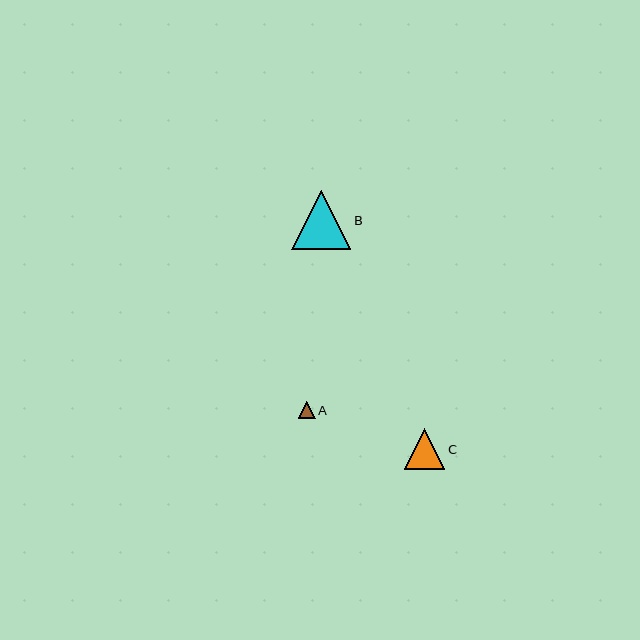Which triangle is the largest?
Triangle B is the largest with a size of approximately 59 pixels.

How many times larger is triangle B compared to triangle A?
Triangle B is approximately 3.5 times the size of triangle A.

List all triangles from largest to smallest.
From largest to smallest: B, C, A.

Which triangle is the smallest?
Triangle A is the smallest with a size of approximately 17 pixels.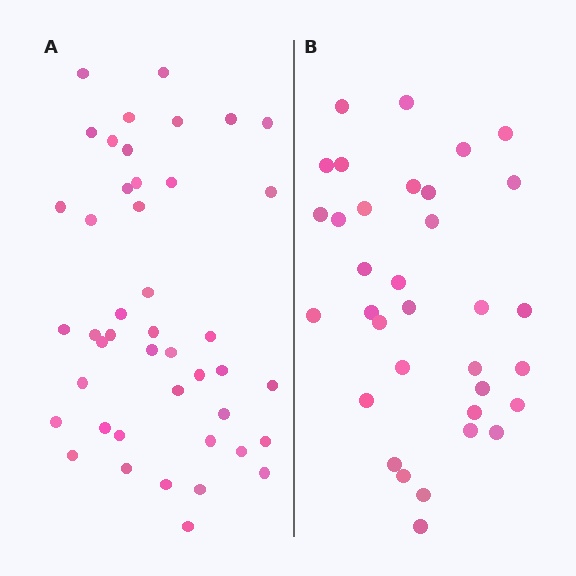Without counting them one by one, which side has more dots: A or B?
Region A (the left region) has more dots.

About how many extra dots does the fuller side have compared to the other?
Region A has roughly 10 or so more dots than region B.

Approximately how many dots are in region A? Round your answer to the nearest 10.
About 40 dots. (The exact count is 44, which rounds to 40.)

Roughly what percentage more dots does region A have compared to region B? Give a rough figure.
About 30% more.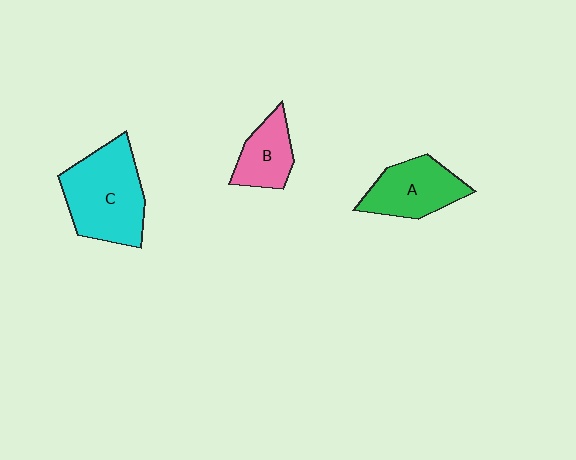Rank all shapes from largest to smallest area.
From largest to smallest: C (cyan), A (green), B (pink).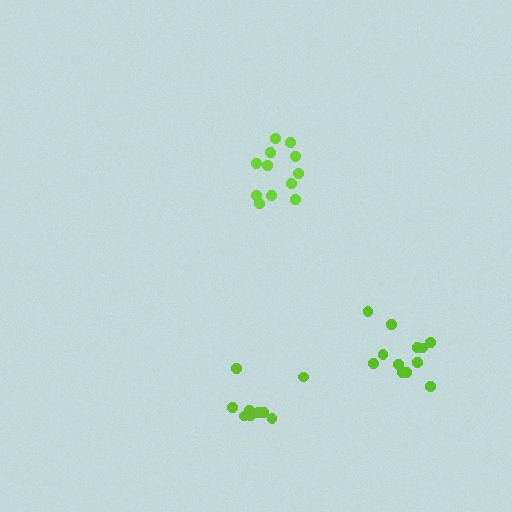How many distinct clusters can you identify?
There are 3 distinct clusters.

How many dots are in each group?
Group 1: 12 dots, Group 2: 9 dots, Group 3: 12 dots (33 total).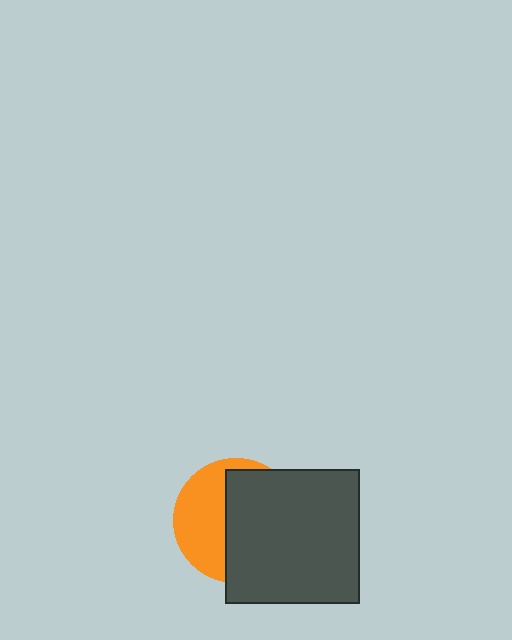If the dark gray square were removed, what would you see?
You would see the complete orange circle.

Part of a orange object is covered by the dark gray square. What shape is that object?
It is a circle.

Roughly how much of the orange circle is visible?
A small part of it is visible (roughly 43%).